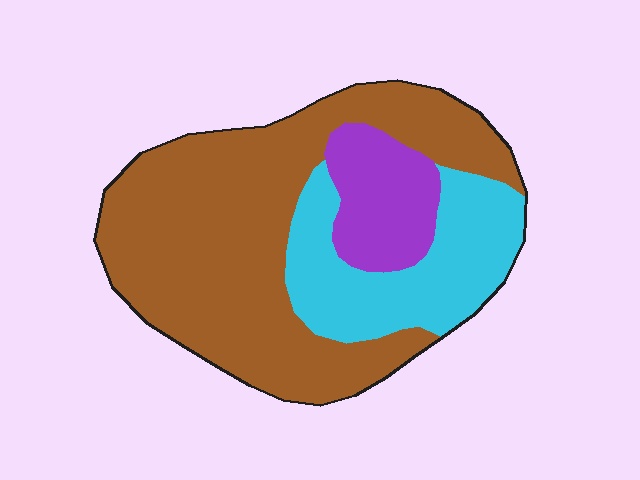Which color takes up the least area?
Purple, at roughly 15%.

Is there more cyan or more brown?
Brown.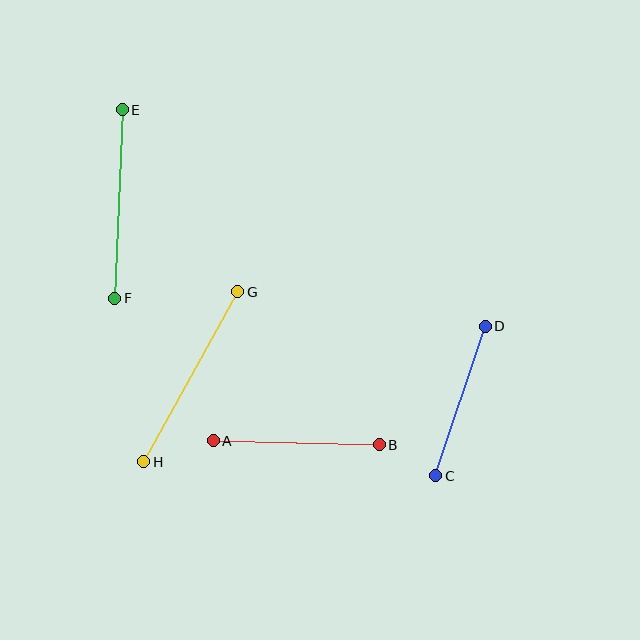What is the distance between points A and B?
The distance is approximately 166 pixels.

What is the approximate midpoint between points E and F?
The midpoint is at approximately (118, 204) pixels.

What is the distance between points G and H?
The distance is approximately 194 pixels.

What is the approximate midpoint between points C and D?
The midpoint is at approximately (460, 401) pixels.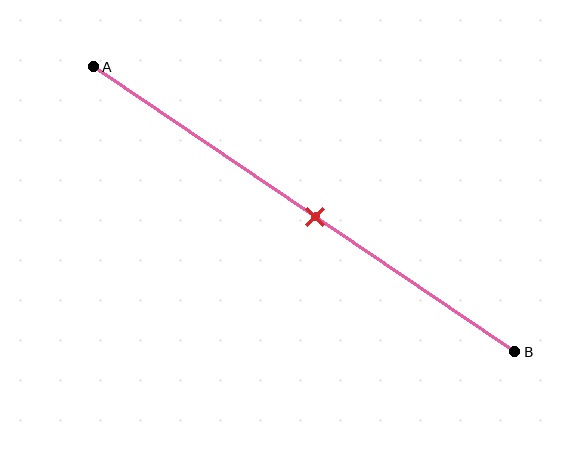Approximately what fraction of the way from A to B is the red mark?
The red mark is approximately 55% of the way from A to B.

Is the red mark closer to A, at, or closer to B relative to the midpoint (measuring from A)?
The red mark is approximately at the midpoint of segment AB.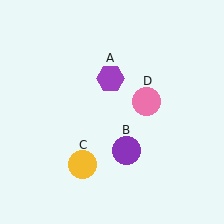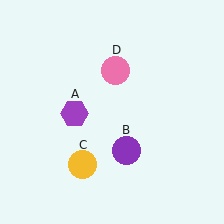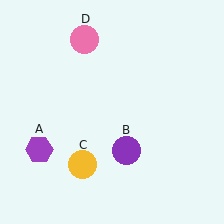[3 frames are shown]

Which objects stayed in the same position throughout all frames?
Purple circle (object B) and yellow circle (object C) remained stationary.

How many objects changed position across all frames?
2 objects changed position: purple hexagon (object A), pink circle (object D).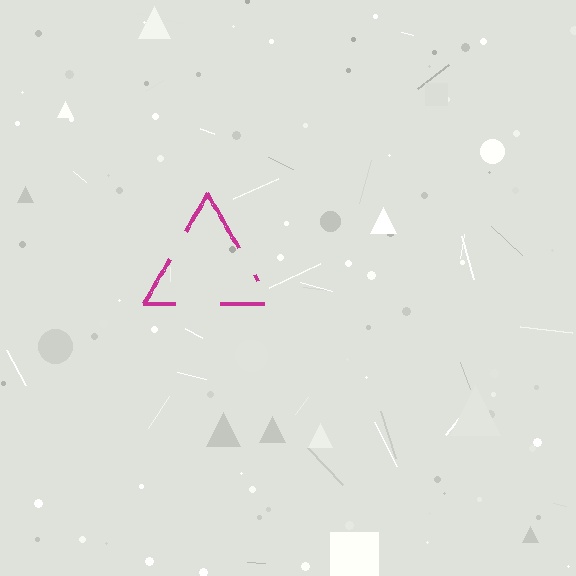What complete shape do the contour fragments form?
The contour fragments form a triangle.